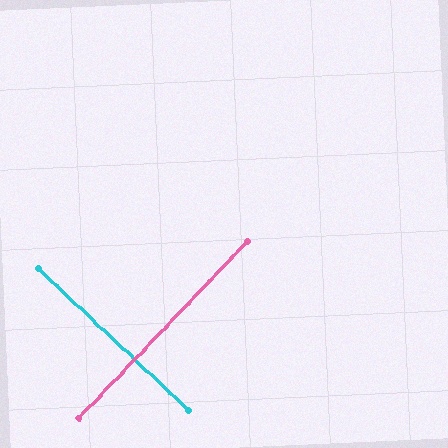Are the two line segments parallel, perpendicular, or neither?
Perpendicular — they meet at approximately 89°.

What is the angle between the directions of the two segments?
Approximately 89 degrees.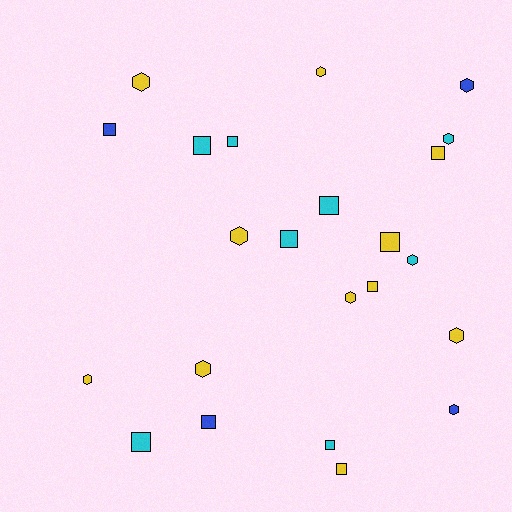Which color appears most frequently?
Yellow, with 11 objects.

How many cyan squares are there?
There are 6 cyan squares.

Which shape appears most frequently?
Square, with 12 objects.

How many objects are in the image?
There are 23 objects.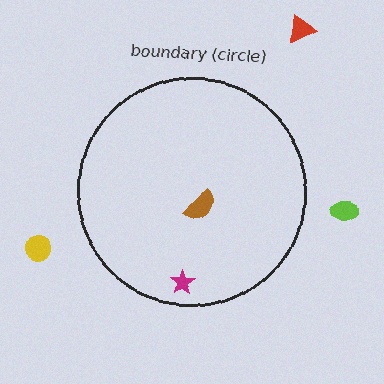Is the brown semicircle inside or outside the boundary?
Inside.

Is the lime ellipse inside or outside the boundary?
Outside.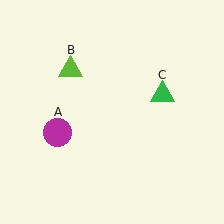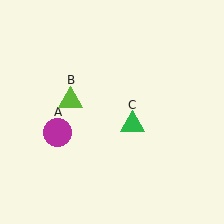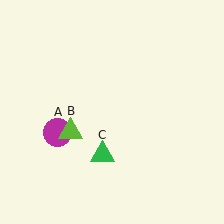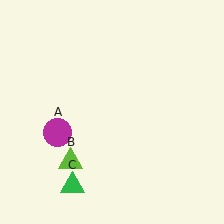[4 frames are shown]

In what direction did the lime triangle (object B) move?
The lime triangle (object B) moved down.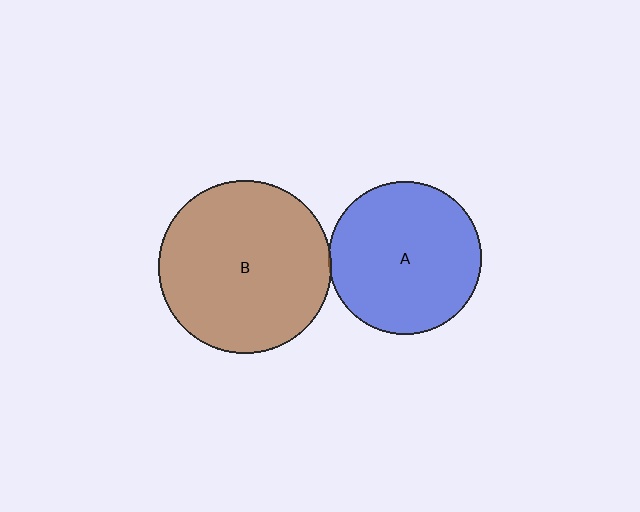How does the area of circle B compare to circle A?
Approximately 1.3 times.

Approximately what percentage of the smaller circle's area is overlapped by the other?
Approximately 5%.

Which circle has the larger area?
Circle B (brown).